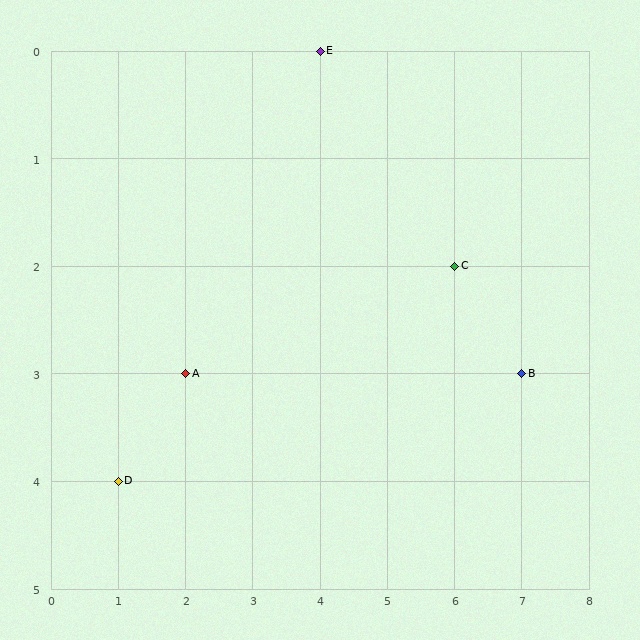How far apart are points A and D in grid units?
Points A and D are 1 column and 1 row apart (about 1.4 grid units diagonally).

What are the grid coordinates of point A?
Point A is at grid coordinates (2, 3).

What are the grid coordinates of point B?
Point B is at grid coordinates (7, 3).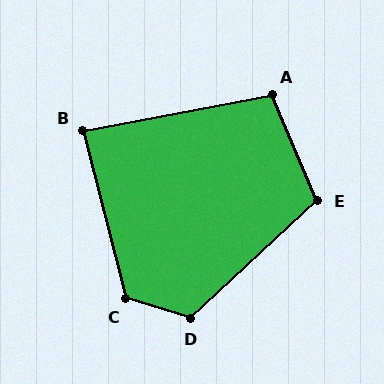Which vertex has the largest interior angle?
D, at approximately 121 degrees.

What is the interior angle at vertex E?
Approximately 109 degrees (obtuse).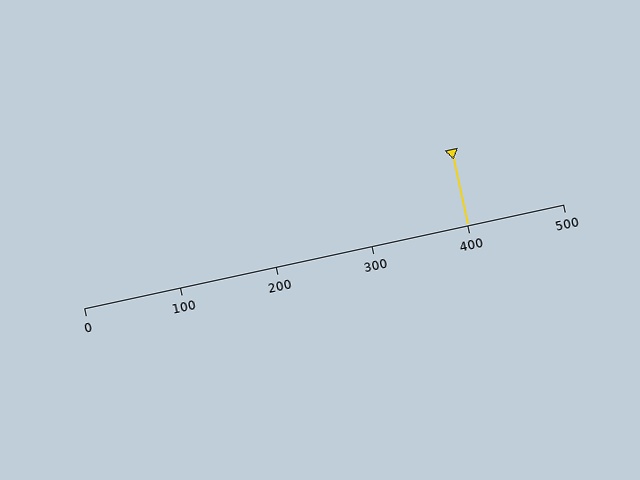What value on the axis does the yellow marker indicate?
The marker indicates approximately 400.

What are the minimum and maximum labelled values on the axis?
The axis runs from 0 to 500.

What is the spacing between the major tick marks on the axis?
The major ticks are spaced 100 apart.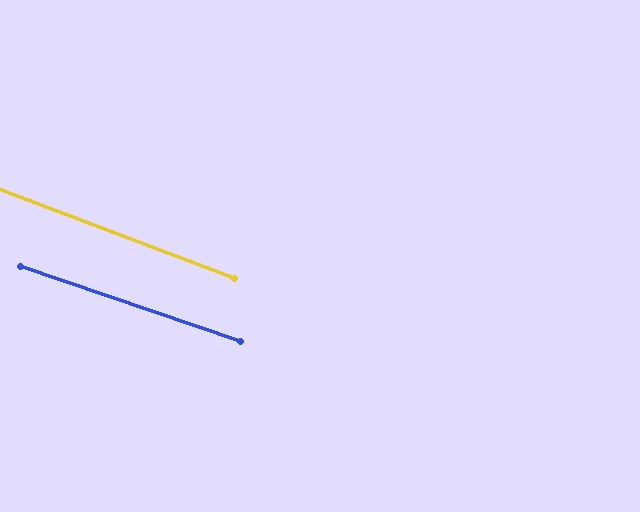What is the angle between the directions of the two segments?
Approximately 2 degrees.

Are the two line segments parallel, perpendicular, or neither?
Parallel — their directions differ by only 1.9°.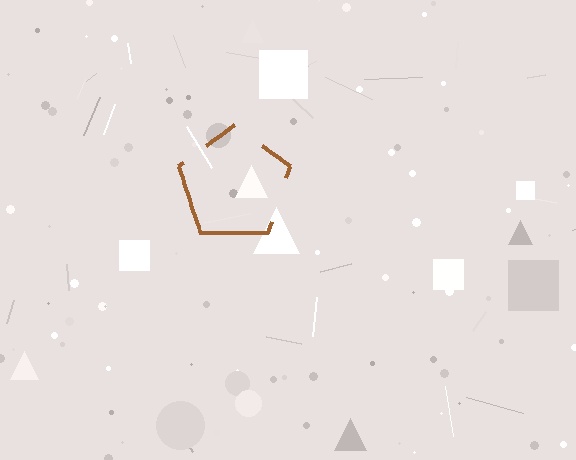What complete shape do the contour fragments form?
The contour fragments form a pentagon.